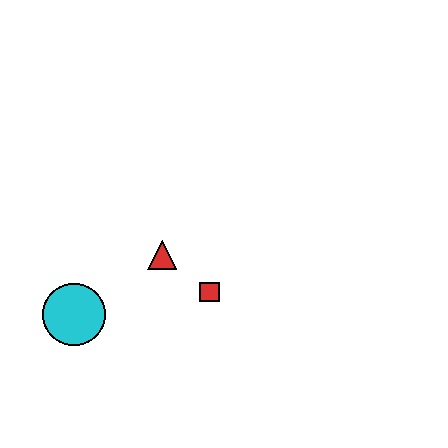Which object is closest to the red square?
The red triangle is closest to the red square.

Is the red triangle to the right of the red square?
No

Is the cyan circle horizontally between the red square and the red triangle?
No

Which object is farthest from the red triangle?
The cyan circle is farthest from the red triangle.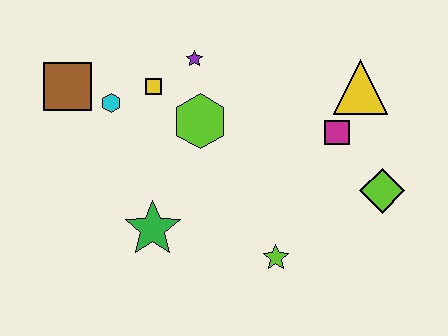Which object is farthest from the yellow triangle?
The brown square is farthest from the yellow triangle.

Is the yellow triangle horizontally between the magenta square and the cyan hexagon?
No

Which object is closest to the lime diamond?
The magenta square is closest to the lime diamond.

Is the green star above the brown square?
No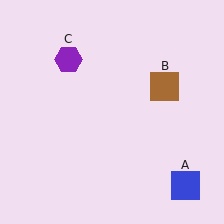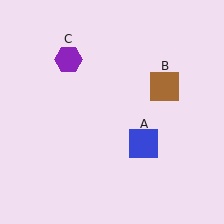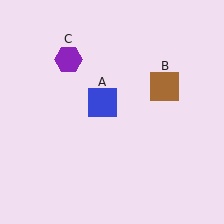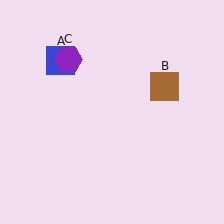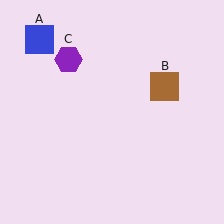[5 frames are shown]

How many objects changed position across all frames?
1 object changed position: blue square (object A).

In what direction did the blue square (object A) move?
The blue square (object A) moved up and to the left.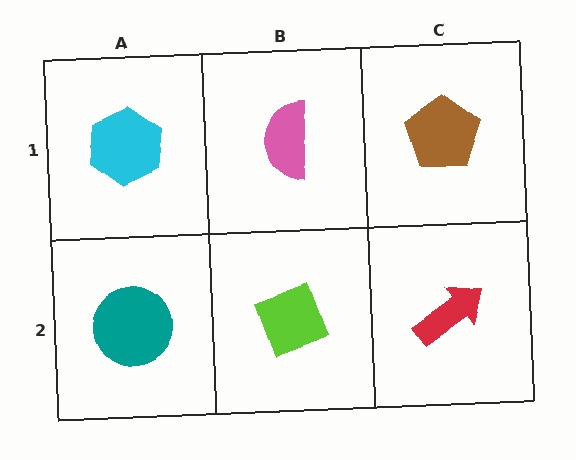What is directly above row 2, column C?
A brown pentagon.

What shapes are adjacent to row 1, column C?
A red arrow (row 2, column C), a pink semicircle (row 1, column B).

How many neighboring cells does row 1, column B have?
3.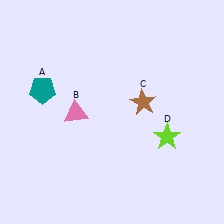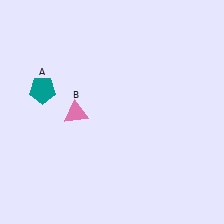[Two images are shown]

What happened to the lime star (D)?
The lime star (D) was removed in Image 2. It was in the bottom-right area of Image 1.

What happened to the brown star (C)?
The brown star (C) was removed in Image 2. It was in the top-right area of Image 1.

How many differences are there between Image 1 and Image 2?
There are 2 differences between the two images.